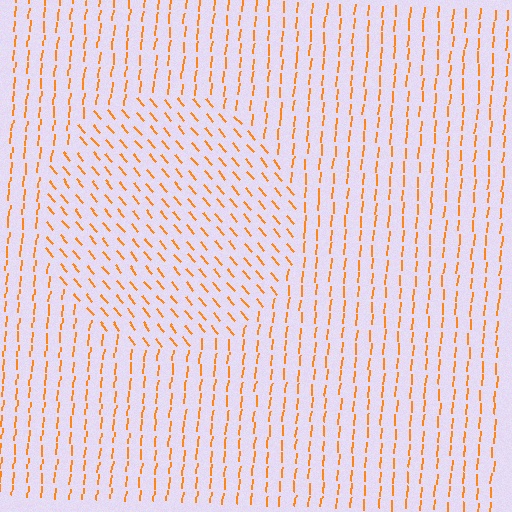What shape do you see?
I see a circle.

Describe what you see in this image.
The image is filled with small orange line segments. A circle region in the image has lines oriented differently from the surrounding lines, creating a visible texture boundary.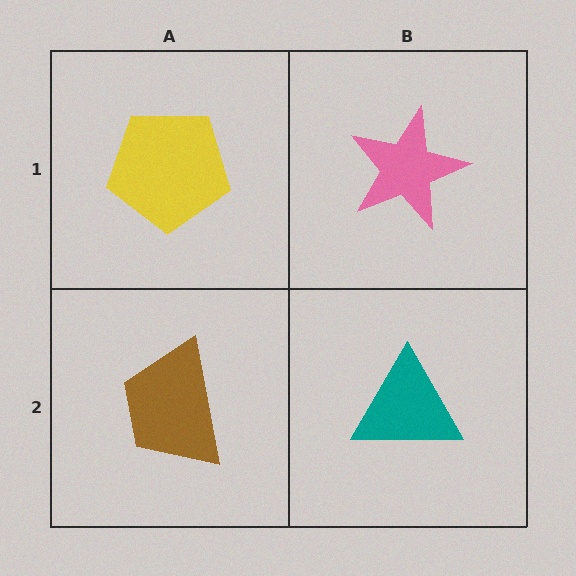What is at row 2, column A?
A brown trapezoid.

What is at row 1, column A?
A yellow pentagon.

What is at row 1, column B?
A pink star.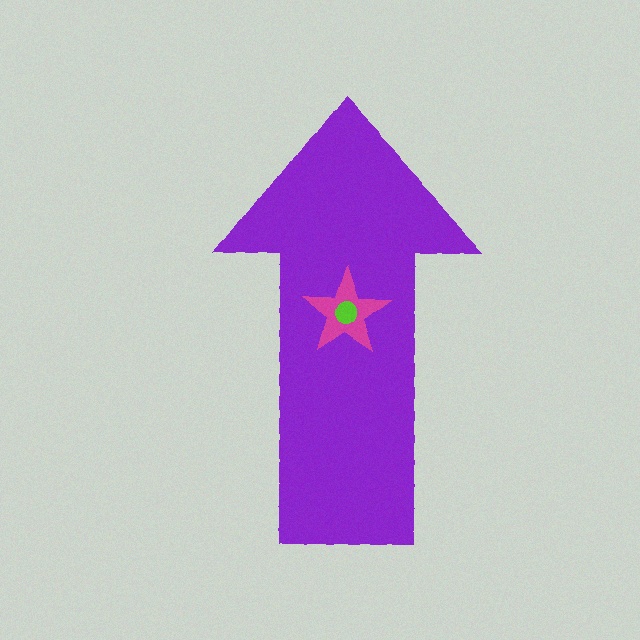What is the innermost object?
The lime circle.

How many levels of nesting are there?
3.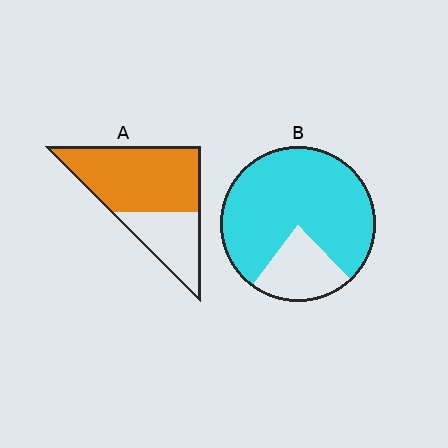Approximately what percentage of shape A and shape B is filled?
A is approximately 65% and B is approximately 80%.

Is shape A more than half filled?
Yes.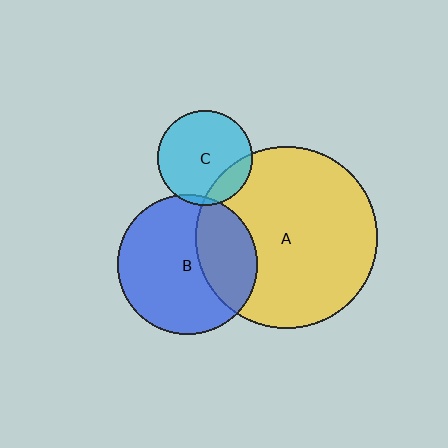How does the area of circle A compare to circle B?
Approximately 1.7 times.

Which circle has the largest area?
Circle A (yellow).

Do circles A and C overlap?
Yes.